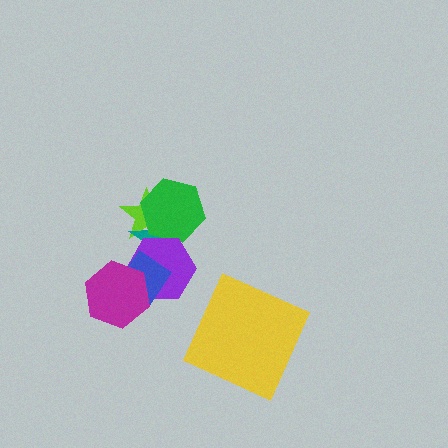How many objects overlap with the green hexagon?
3 objects overlap with the green hexagon.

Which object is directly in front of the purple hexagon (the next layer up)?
The blue diamond is directly in front of the purple hexagon.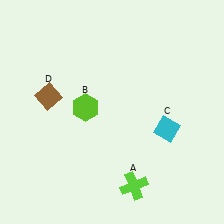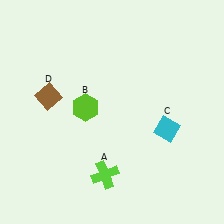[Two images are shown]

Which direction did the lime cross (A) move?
The lime cross (A) moved left.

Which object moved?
The lime cross (A) moved left.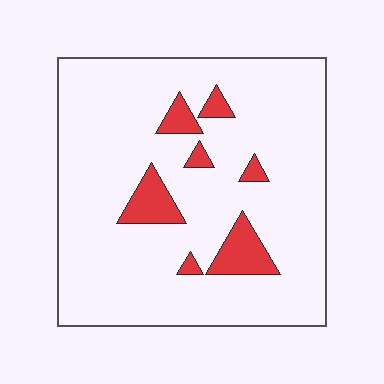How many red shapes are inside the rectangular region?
7.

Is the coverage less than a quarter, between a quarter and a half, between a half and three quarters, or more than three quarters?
Less than a quarter.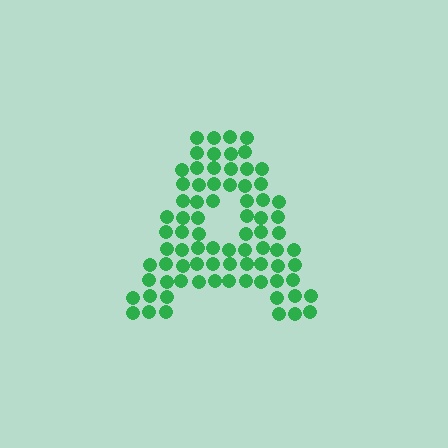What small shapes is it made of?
It is made of small circles.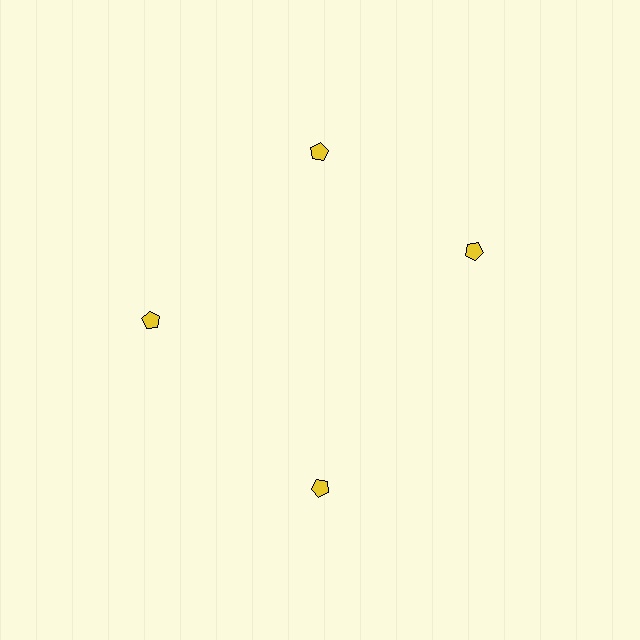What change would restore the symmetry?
The symmetry would be restored by rotating it back into even spacing with its neighbors so that all 4 pentagons sit at equal angles and equal distance from the center.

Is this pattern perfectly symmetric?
No. The 4 yellow pentagons are arranged in a ring, but one element near the 3 o'clock position is rotated out of alignment along the ring, breaking the 4-fold rotational symmetry.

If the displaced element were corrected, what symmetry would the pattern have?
It would have 4-fold rotational symmetry — the pattern would map onto itself every 90 degrees.